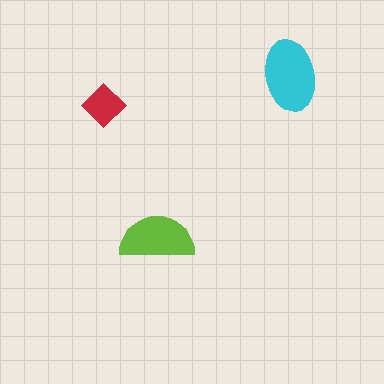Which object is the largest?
The cyan ellipse.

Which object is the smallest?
The red diamond.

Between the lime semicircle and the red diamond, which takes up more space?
The lime semicircle.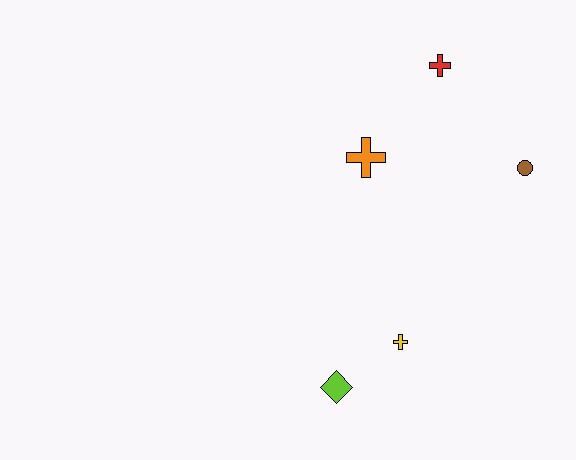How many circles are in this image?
There is 1 circle.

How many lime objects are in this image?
There is 1 lime object.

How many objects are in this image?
There are 5 objects.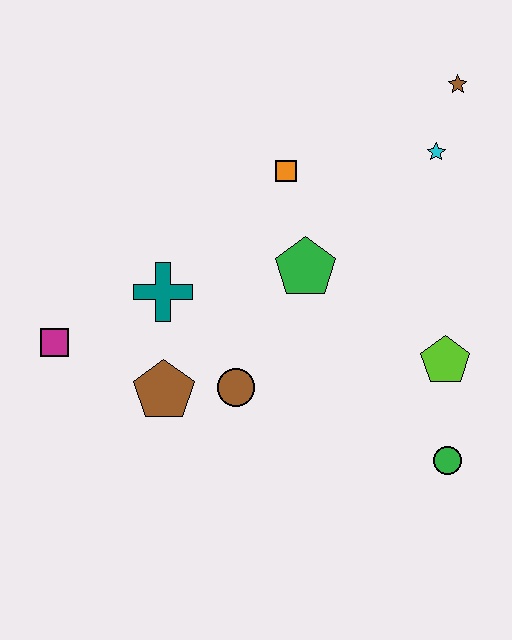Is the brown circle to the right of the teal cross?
Yes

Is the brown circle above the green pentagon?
No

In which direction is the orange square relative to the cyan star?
The orange square is to the left of the cyan star.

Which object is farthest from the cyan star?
The magenta square is farthest from the cyan star.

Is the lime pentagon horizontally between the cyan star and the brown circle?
No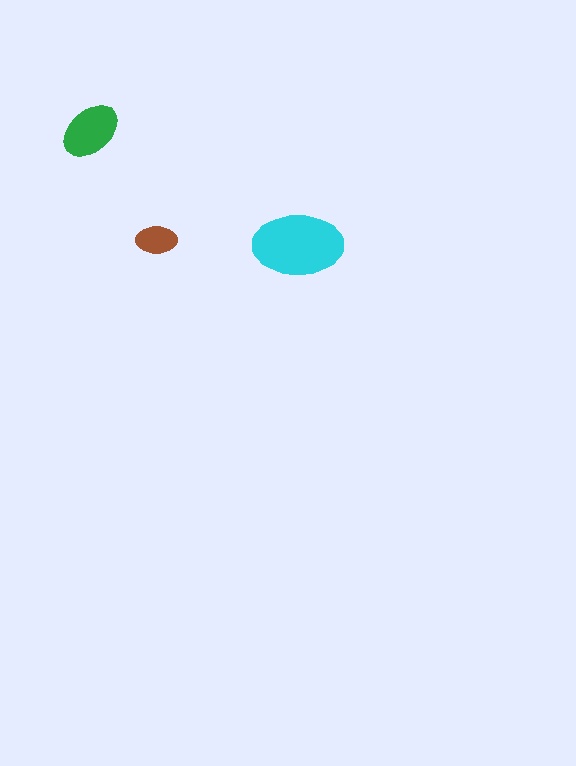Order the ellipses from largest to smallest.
the cyan one, the green one, the brown one.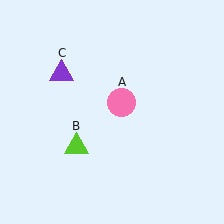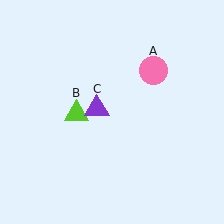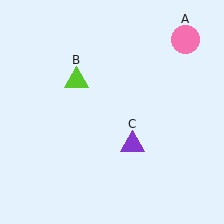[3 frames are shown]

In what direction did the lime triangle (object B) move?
The lime triangle (object B) moved up.